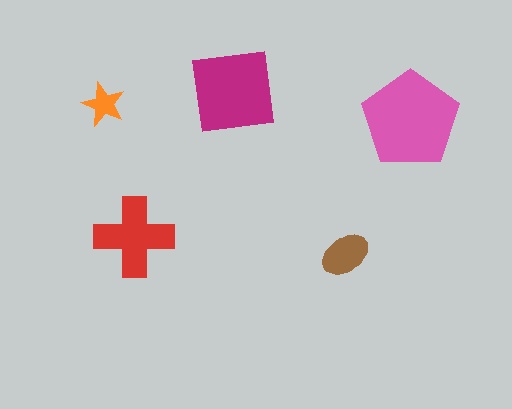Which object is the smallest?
The orange star.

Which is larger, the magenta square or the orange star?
The magenta square.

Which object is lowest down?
The brown ellipse is bottommost.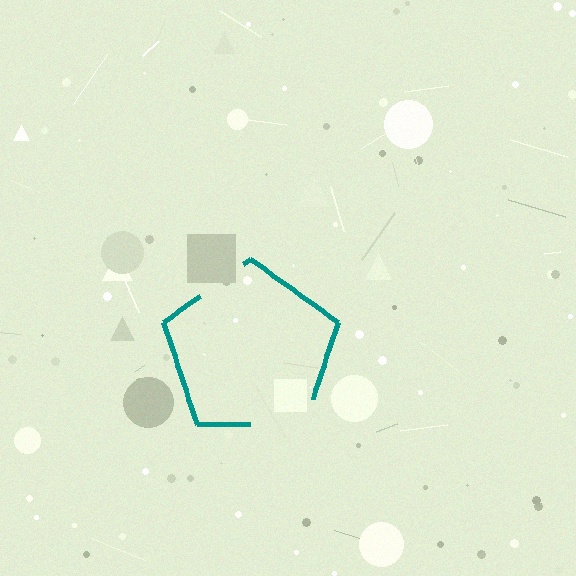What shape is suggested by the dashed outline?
The dashed outline suggests a pentagon.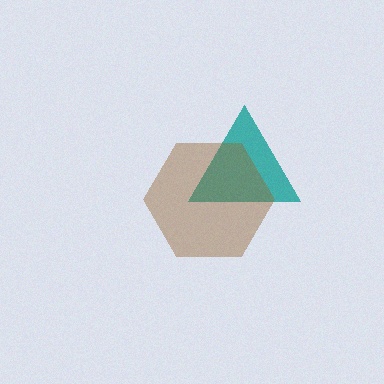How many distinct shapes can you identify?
There are 2 distinct shapes: a teal triangle, a brown hexagon.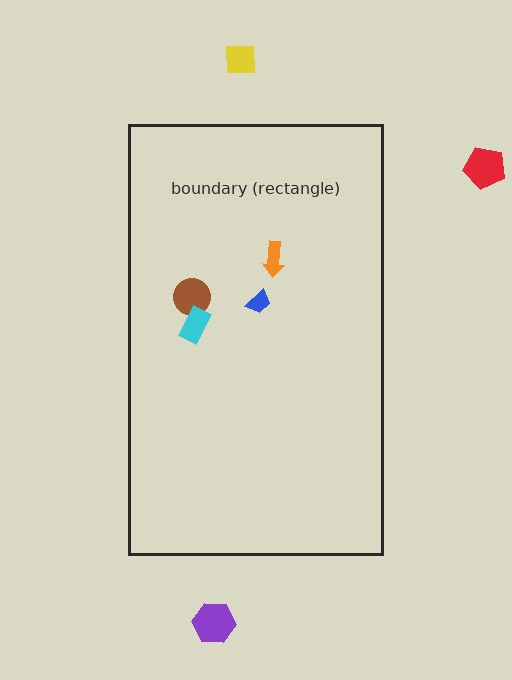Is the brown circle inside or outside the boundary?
Inside.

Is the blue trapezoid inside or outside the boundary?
Inside.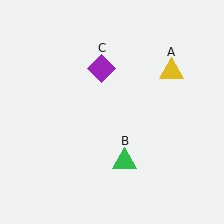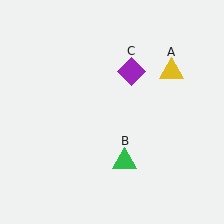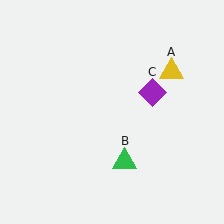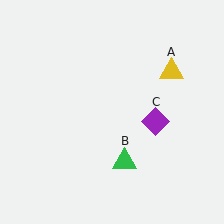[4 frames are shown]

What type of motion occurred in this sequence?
The purple diamond (object C) rotated clockwise around the center of the scene.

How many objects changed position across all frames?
1 object changed position: purple diamond (object C).